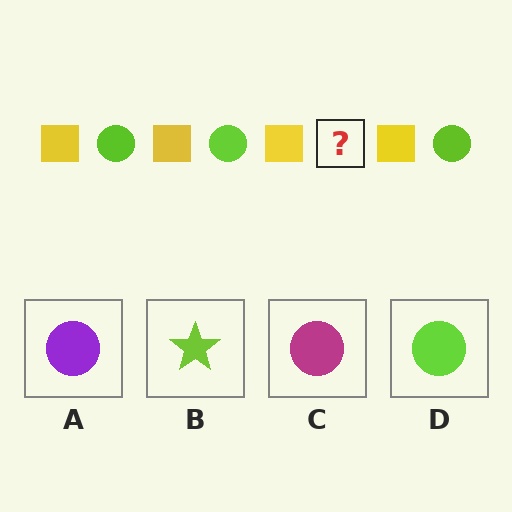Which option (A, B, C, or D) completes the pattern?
D.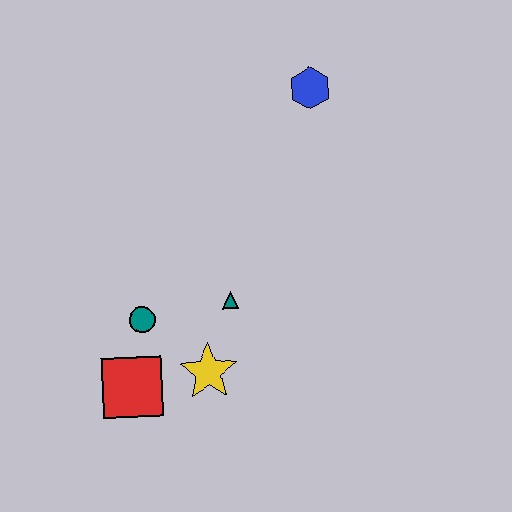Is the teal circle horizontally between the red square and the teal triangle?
Yes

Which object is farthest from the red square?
The blue hexagon is farthest from the red square.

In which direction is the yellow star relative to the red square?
The yellow star is to the right of the red square.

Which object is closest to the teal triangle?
The yellow star is closest to the teal triangle.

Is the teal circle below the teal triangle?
Yes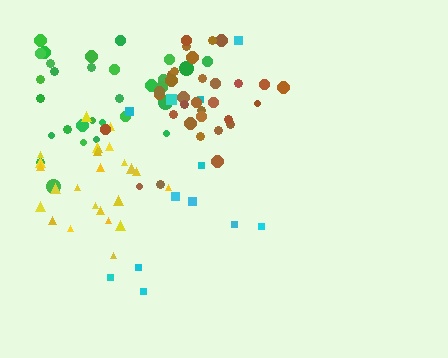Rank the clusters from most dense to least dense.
brown, yellow, green, cyan.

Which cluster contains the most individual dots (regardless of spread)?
Brown (33).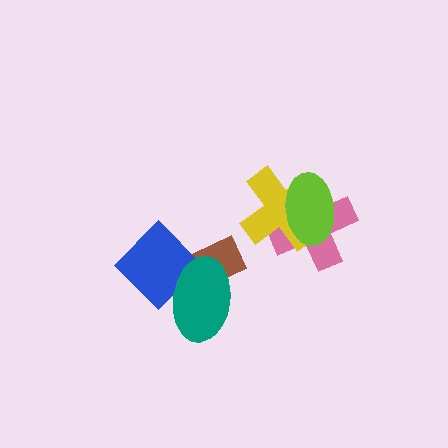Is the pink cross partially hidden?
Yes, it is partially covered by another shape.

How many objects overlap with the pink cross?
2 objects overlap with the pink cross.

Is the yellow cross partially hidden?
Yes, it is partially covered by another shape.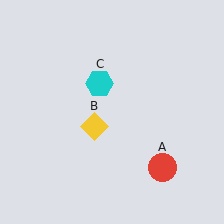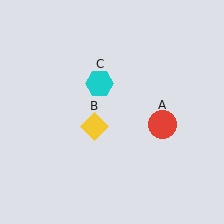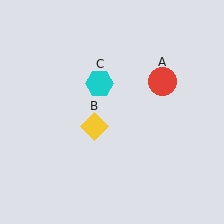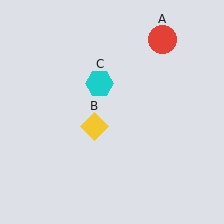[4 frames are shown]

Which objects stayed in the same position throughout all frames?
Yellow diamond (object B) and cyan hexagon (object C) remained stationary.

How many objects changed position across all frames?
1 object changed position: red circle (object A).